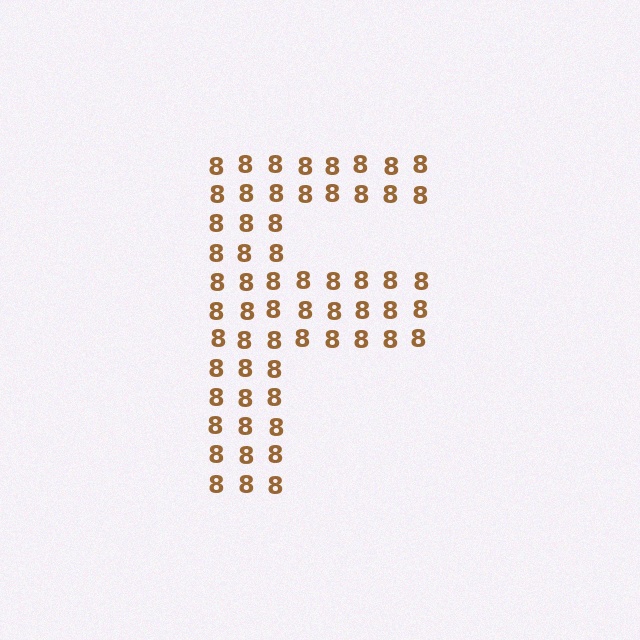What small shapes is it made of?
It is made of small digit 8's.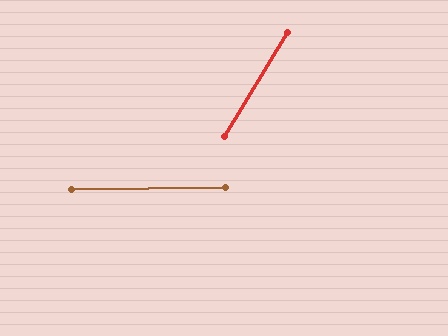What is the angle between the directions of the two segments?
Approximately 58 degrees.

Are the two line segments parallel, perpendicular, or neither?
Neither parallel nor perpendicular — they differ by about 58°.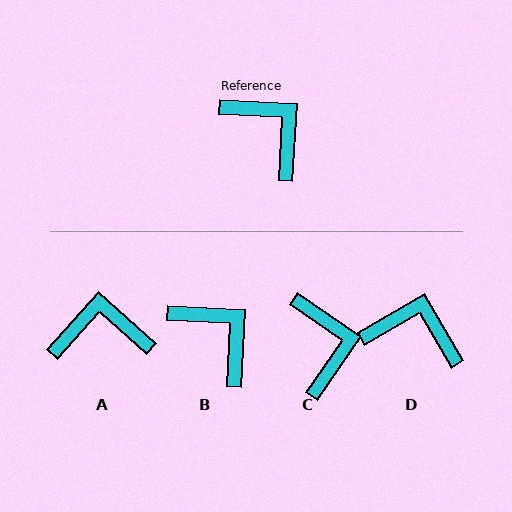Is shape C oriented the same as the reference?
No, it is off by about 32 degrees.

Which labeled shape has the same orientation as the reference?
B.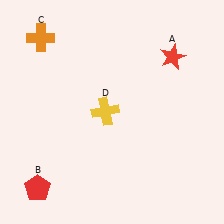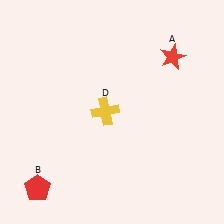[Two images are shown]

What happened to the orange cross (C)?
The orange cross (C) was removed in Image 2. It was in the top-left area of Image 1.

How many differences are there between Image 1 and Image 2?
There is 1 difference between the two images.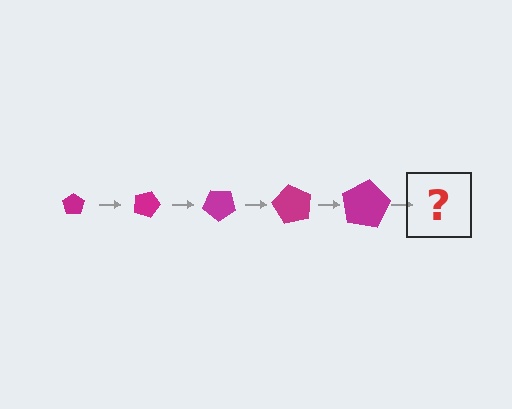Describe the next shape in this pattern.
It should be a pentagon, larger than the previous one and rotated 100 degrees from the start.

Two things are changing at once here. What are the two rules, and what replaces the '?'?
The two rules are that the pentagon grows larger each step and it rotates 20 degrees each step. The '?' should be a pentagon, larger than the previous one and rotated 100 degrees from the start.